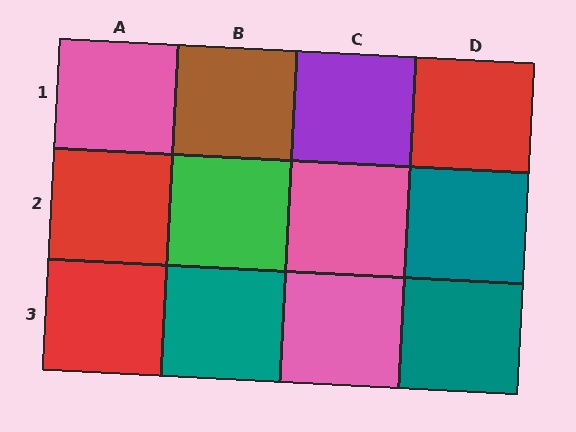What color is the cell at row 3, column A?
Red.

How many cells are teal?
3 cells are teal.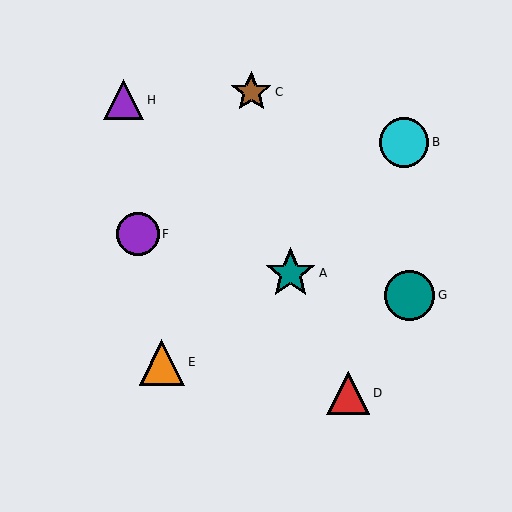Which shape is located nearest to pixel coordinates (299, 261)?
The teal star (labeled A) at (291, 273) is nearest to that location.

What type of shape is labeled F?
Shape F is a purple circle.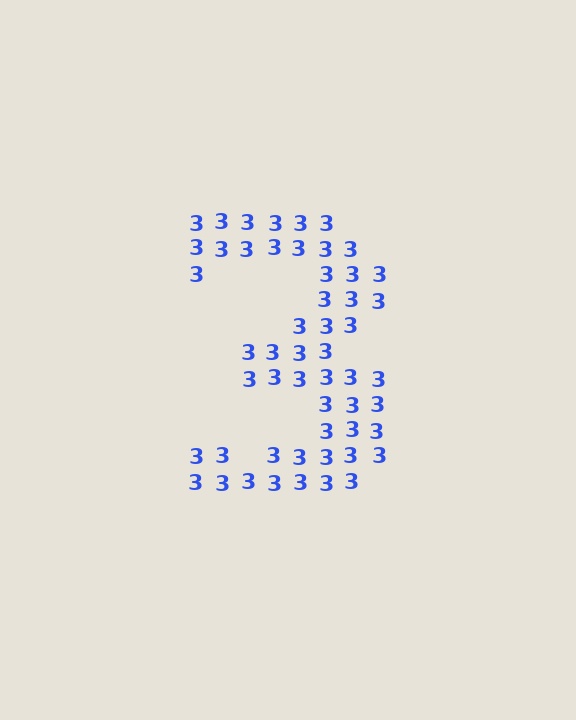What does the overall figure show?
The overall figure shows the digit 3.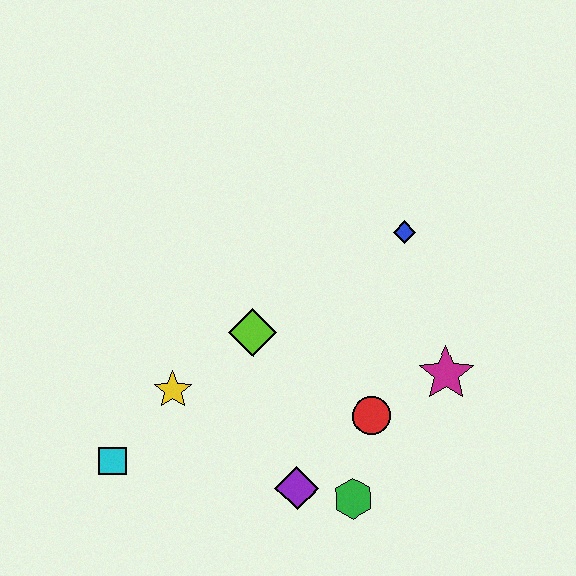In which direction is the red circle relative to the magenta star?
The red circle is to the left of the magenta star.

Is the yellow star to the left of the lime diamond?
Yes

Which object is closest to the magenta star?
The red circle is closest to the magenta star.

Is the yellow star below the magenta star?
Yes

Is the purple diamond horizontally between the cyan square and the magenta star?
Yes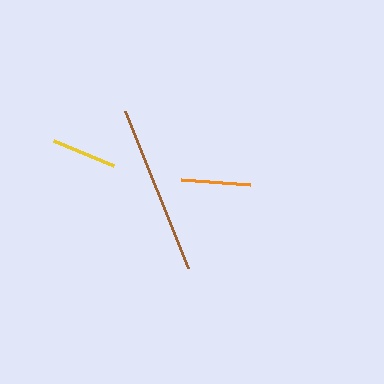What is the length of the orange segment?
The orange segment is approximately 69 pixels long.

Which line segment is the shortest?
The yellow line is the shortest at approximately 65 pixels.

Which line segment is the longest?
The brown line is the longest at approximately 170 pixels.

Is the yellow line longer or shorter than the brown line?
The brown line is longer than the yellow line.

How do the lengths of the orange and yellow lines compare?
The orange and yellow lines are approximately the same length.